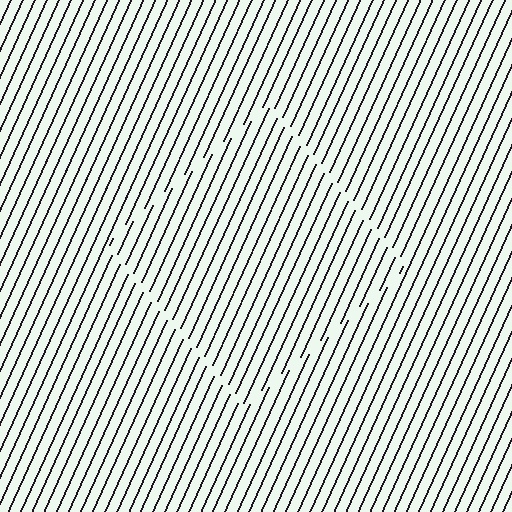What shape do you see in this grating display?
An illusory square. The interior of the shape contains the same grating, shifted by half a period — the contour is defined by the phase discontinuity where line-ends from the inner and outer gratings abut.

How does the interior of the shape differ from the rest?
The interior of the shape contains the same grating, shifted by half a period — the contour is defined by the phase discontinuity where line-ends from the inner and outer gratings abut.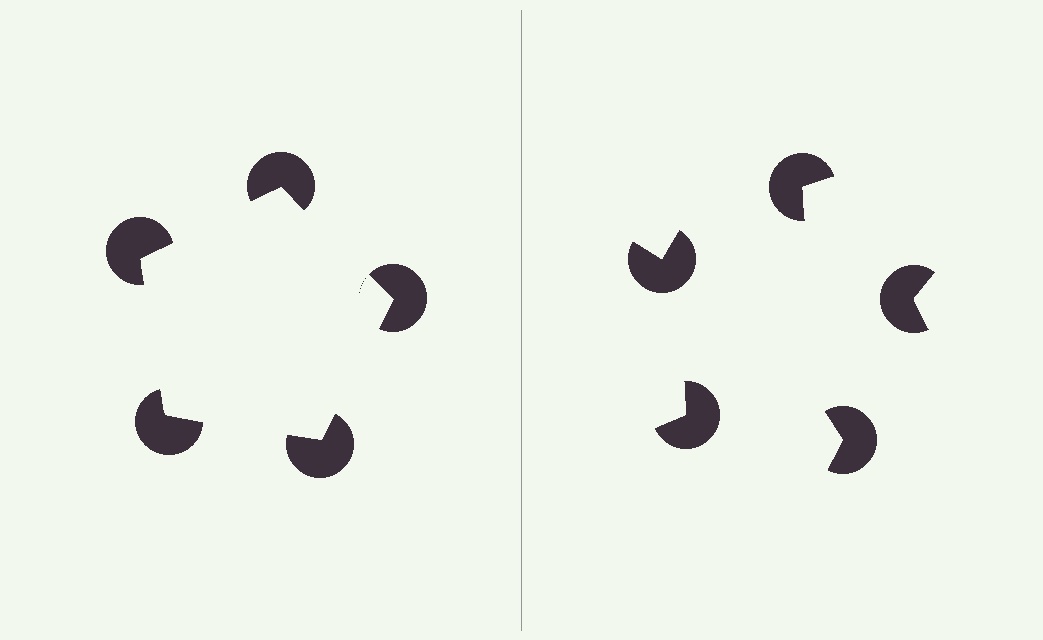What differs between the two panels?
The pac-man discs are positioned identically on both sides; only the wedge orientations differ. On the left they align to a pentagon; on the right they are misaligned.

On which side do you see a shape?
An illusory pentagon appears on the left side. On the right side the wedge cuts are rotated, so no coherent shape forms.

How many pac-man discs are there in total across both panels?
10 — 5 on each side.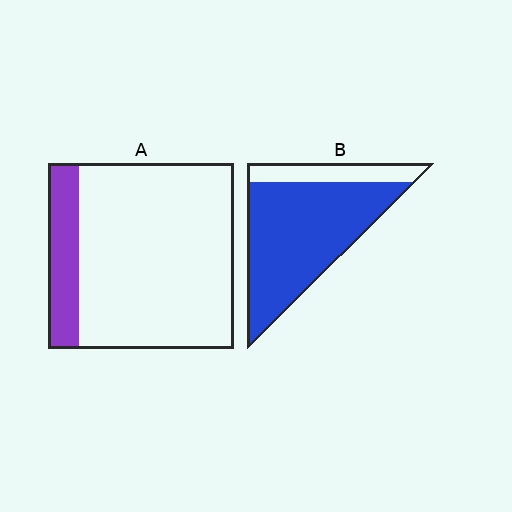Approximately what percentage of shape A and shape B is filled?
A is approximately 15% and B is approximately 80%.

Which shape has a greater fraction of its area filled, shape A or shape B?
Shape B.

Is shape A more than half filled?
No.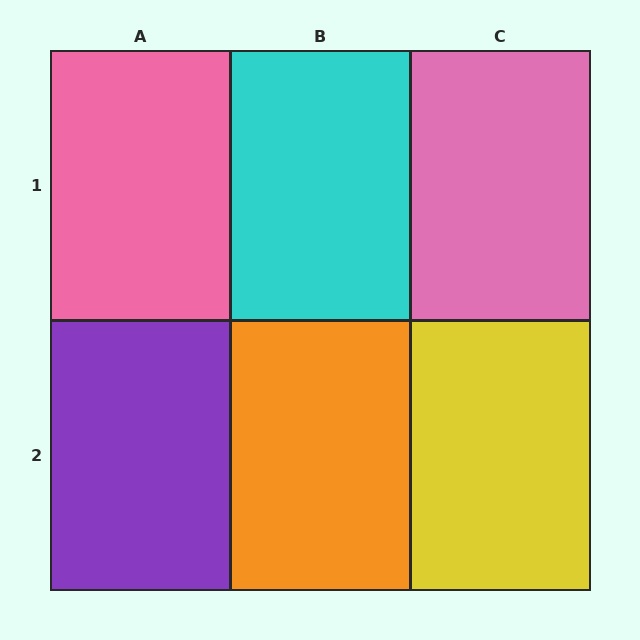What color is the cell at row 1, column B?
Cyan.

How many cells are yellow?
1 cell is yellow.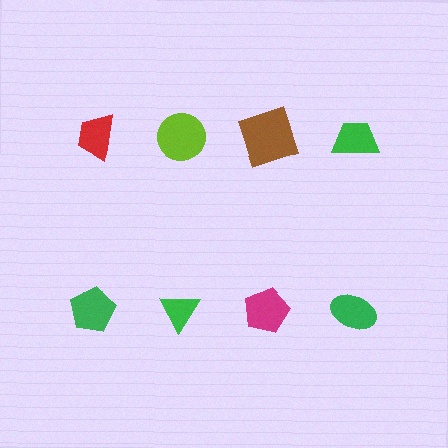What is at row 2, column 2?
A green triangle.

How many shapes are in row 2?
4 shapes.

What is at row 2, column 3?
A magenta pentagon.